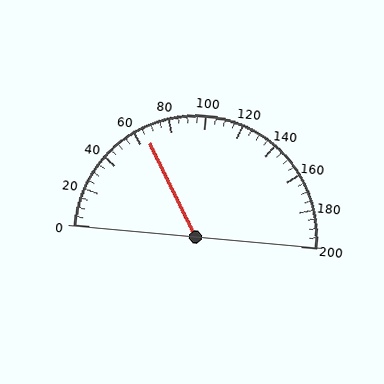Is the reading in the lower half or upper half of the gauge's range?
The reading is in the lower half of the range (0 to 200).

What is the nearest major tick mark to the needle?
The nearest major tick mark is 60.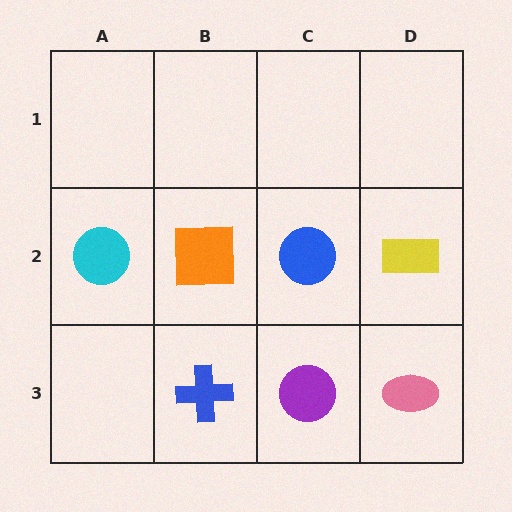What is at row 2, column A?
A cyan circle.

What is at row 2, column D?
A yellow rectangle.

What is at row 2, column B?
An orange square.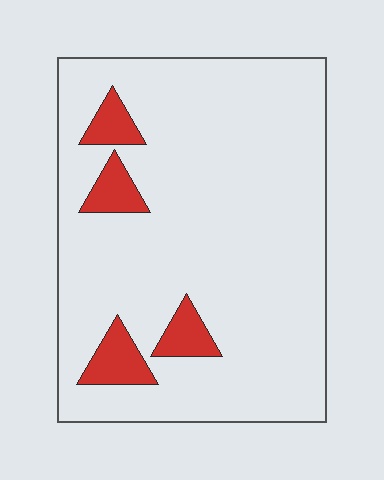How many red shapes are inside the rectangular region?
4.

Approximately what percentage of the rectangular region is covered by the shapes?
Approximately 10%.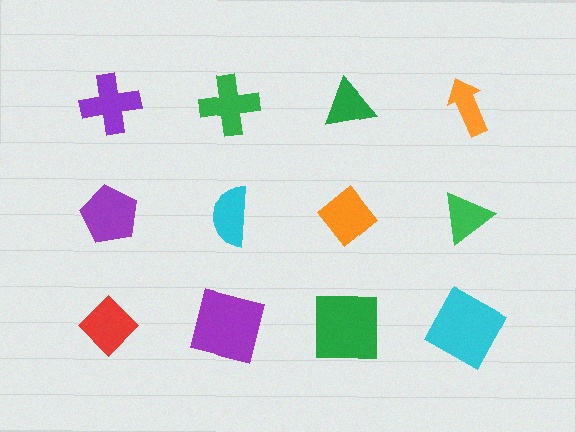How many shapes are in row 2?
4 shapes.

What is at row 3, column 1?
A red diamond.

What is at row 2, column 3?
An orange diamond.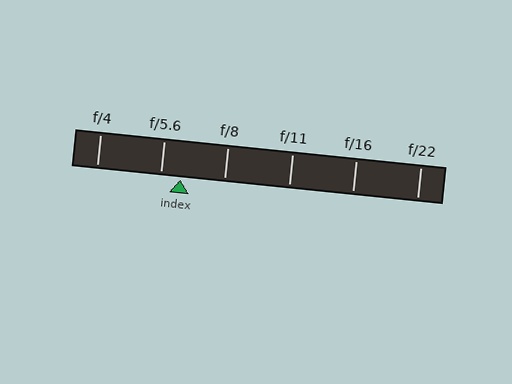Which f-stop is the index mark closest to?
The index mark is closest to f/5.6.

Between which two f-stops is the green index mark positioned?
The index mark is between f/5.6 and f/8.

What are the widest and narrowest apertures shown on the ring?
The widest aperture shown is f/4 and the narrowest is f/22.